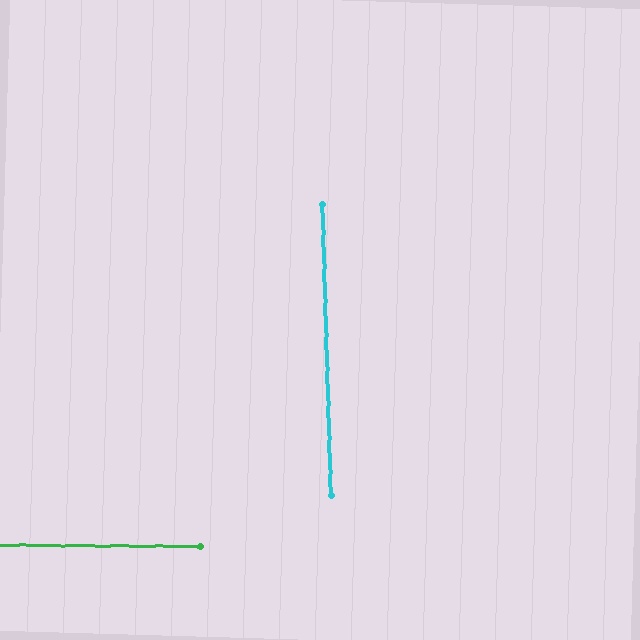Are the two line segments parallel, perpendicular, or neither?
Perpendicular — they meet at approximately 88°.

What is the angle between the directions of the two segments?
Approximately 88 degrees.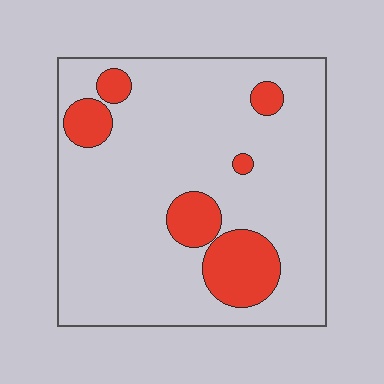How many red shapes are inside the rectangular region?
6.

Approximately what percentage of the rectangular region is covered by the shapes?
Approximately 15%.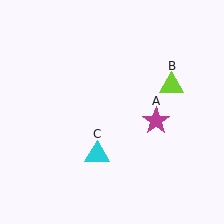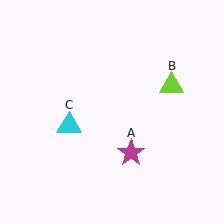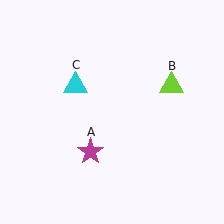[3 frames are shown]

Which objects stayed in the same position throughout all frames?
Lime triangle (object B) remained stationary.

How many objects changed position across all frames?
2 objects changed position: magenta star (object A), cyan triangle (object C).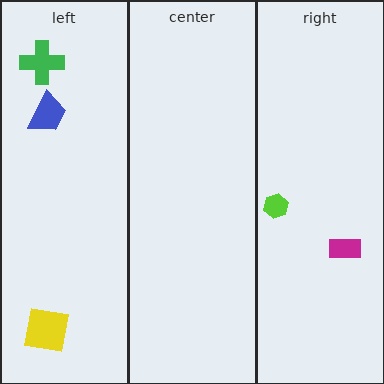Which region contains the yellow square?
The left region.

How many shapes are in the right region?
2.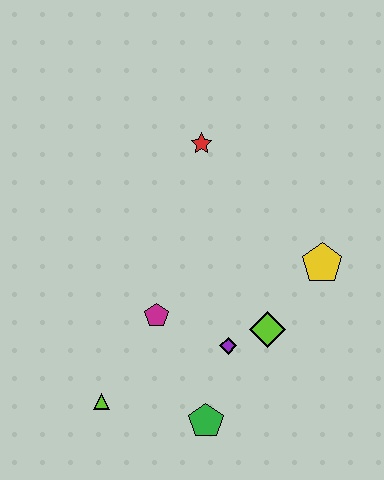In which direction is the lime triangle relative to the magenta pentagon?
The lime triangle is below the magenta pentagon.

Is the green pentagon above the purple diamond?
No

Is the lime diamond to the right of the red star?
Yes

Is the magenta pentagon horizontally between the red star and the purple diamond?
No